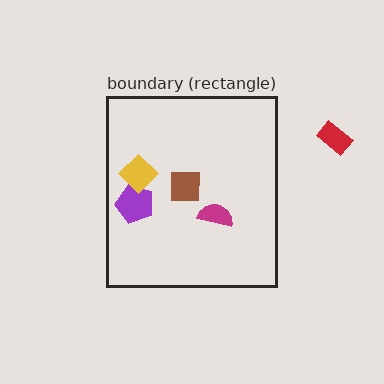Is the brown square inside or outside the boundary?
Inside.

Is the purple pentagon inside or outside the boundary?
Inside.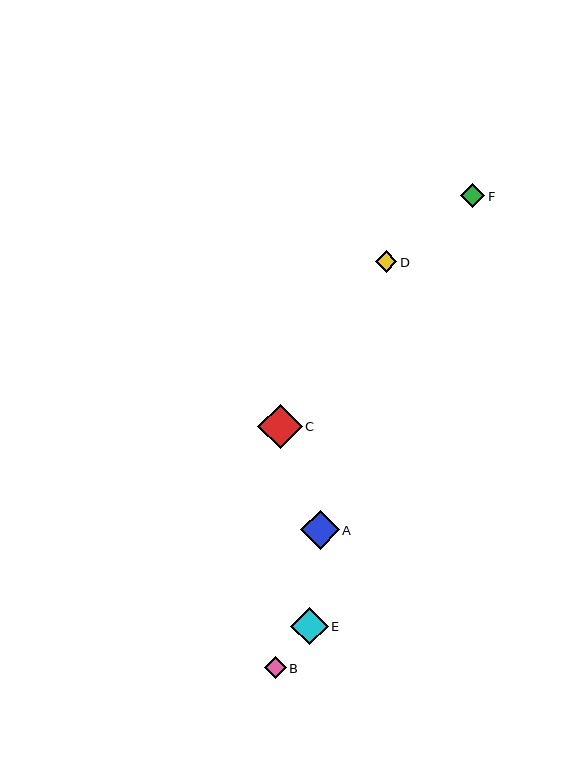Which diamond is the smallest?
Diamond B is the smallest with a size of approximately 21 pixels.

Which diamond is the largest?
Diamond C is the largest with a size of approximately 44 pixels.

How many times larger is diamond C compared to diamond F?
Diamond C is approximately 1.8 times the size of diamond F.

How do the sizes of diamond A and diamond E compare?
Diamond A and diamond E are approximately the same size.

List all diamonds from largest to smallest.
From largest to smallest: C, A, E, F, D, B.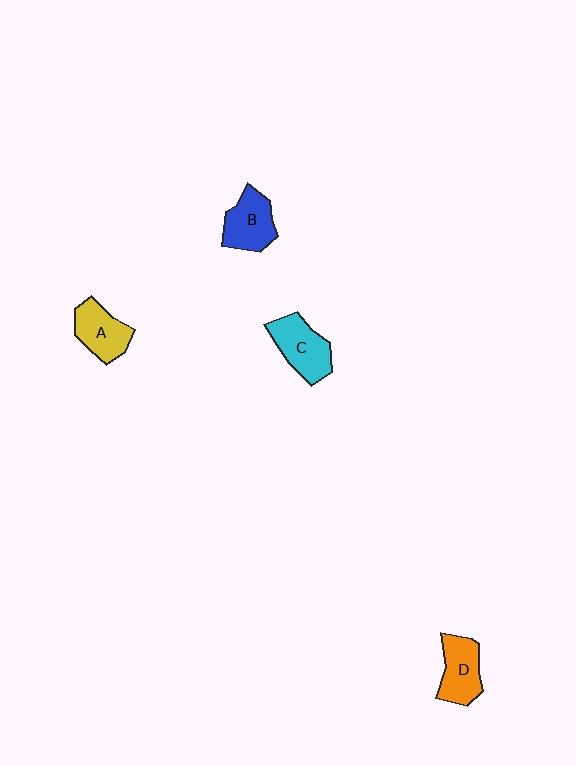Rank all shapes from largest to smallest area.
From largest to smallest: C (cyan), B (blue), D (orange), A (yellow).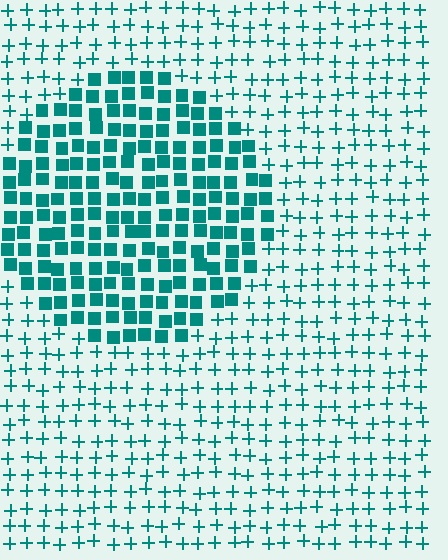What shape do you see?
I see a circle.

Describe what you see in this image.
The image is filled with small teal elements arranged in a uniform grid. A circle-shaped region contains squares, while the surrounding area contains plus signs. The boundary is defined purely by the change in element shape.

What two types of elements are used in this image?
The image uses squares inside the circle region and plus signs outside it.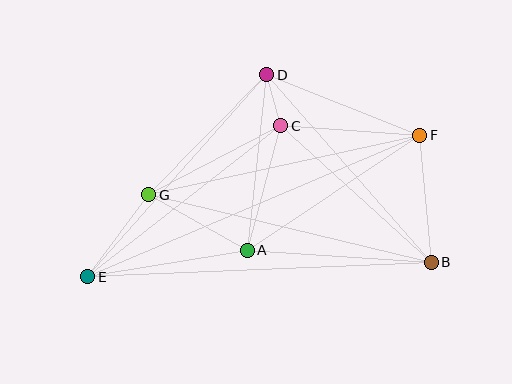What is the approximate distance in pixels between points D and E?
The distance between D and E is approximately 270 pixels.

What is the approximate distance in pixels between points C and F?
The distance between C and F is approximately 139 pixels.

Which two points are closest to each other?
Points C and D are closest to each other.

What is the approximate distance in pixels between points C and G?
The distance between C and G is approximately 149 pixels.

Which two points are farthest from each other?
Points E and F are farthest from each other.